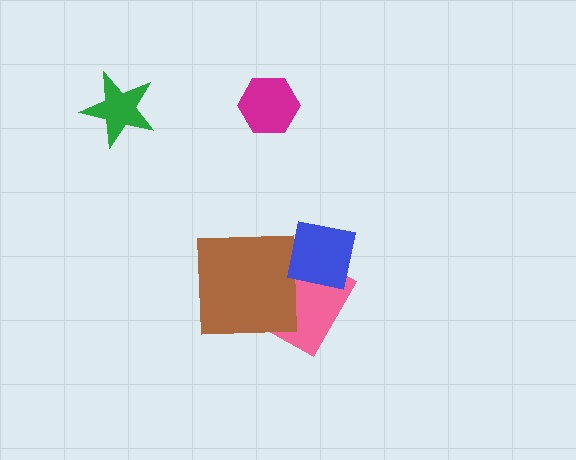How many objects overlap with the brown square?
2 objects overlap with the brown square.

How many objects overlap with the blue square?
2 objects overlap with the blue square.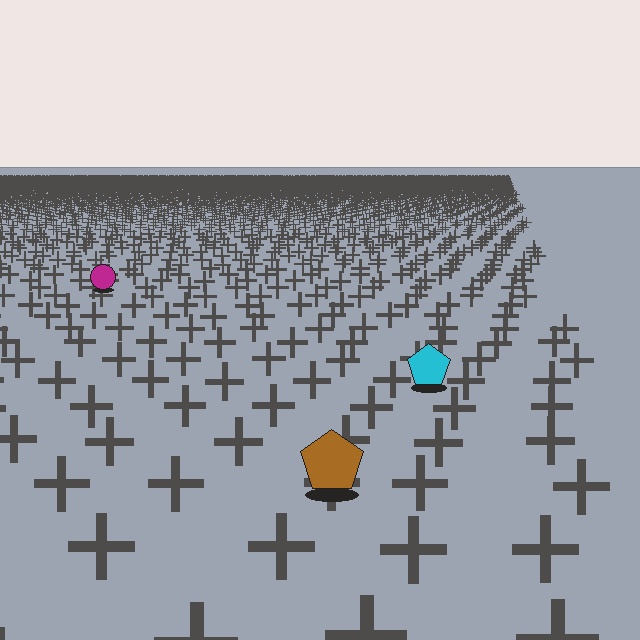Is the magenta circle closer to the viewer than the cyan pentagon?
No. The cyan pentagon is closer — you can tell from the texture gradient: the ground texture is coarser near it.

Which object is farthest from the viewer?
The magenta circle is farthest from the viewer. It appears smaller and the ground texture around it is denser.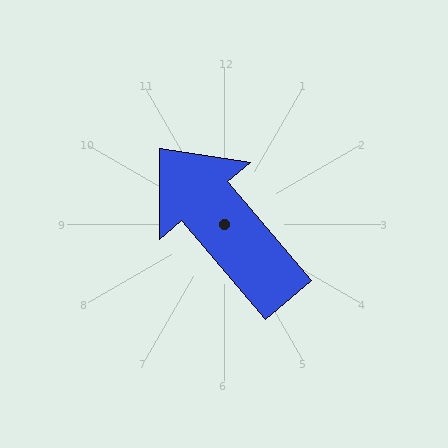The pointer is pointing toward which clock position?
Roughly 11 o'clock.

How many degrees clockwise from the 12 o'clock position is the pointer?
Approximately 320 degrees.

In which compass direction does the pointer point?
Northwest.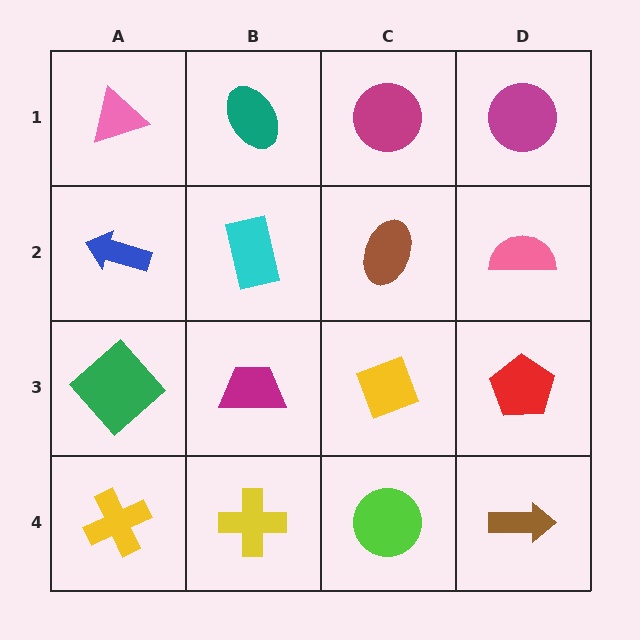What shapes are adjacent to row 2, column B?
A teal ellipse (row 1, column B), a magenta trapezoid (row 3, column B), a blue arrow (row 2, column A), a brown ellipse (row 2, column C).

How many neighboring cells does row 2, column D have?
3.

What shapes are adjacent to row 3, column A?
A blue arrow (row 2, column A), a yellow cross (row 4, column A), a magenta trapezoid (row 3, column B).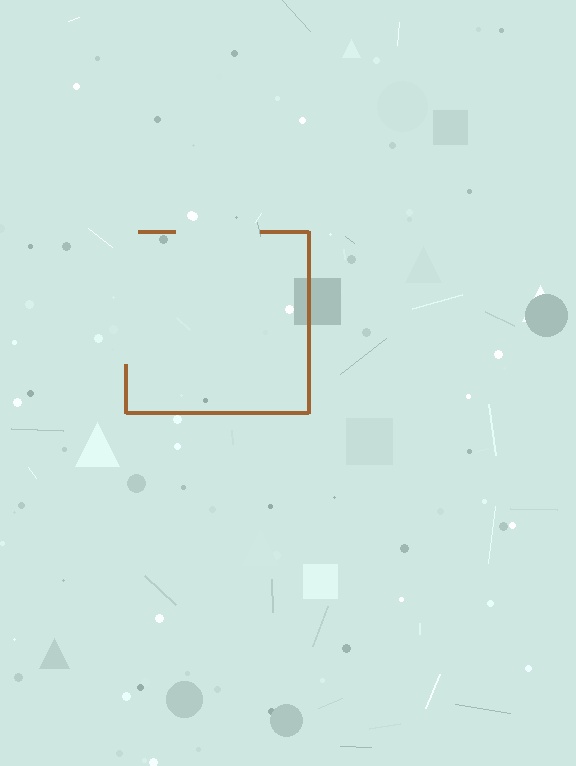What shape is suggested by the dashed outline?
The dashed outline suggests a square.